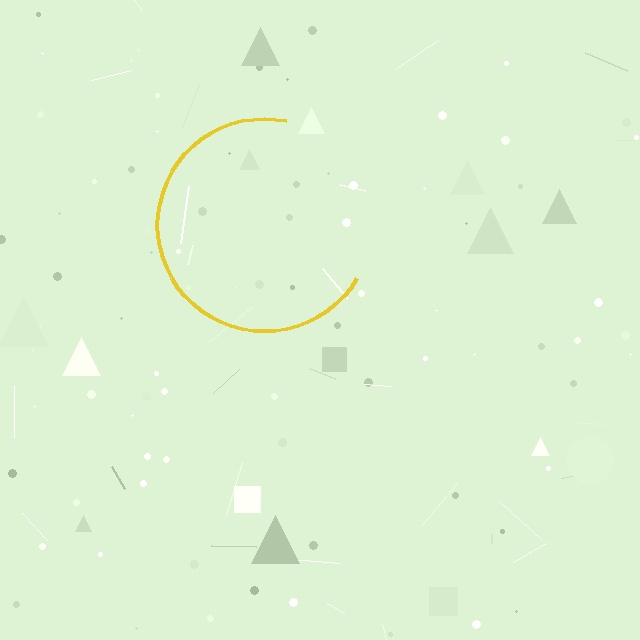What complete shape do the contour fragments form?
The contour fragments form a circle.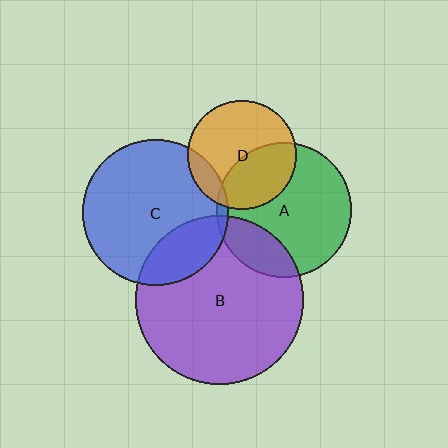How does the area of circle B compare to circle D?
Approximately 2.4 times.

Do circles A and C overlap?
Yes.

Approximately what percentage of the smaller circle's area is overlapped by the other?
Approximately 5%.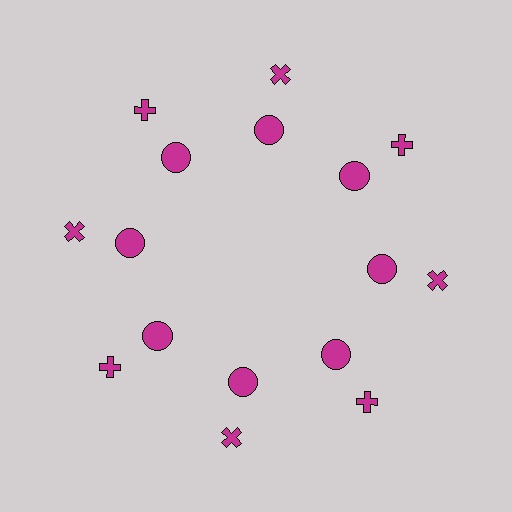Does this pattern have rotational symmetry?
Yes, this pattern has 8-fold rotational symmetry. It looks the same after rotating 45 degrees around the center.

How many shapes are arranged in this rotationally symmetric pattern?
There are 16 shapes, arranged in 8 groups of 2.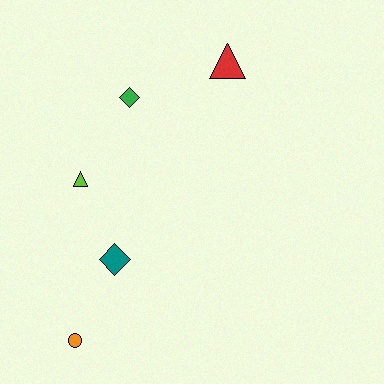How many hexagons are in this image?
There are no hexagons.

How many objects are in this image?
There are 5 objects.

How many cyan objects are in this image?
There are no cyan objects.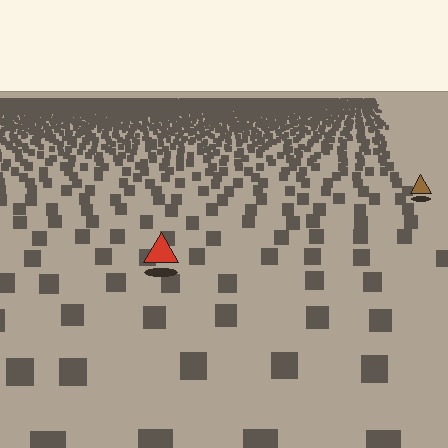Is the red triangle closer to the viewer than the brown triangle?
Yes. The red triangle is closer — you can tell from the texture gradient: the ground texture is coarser near it.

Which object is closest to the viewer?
The red triangle is closest. The texture marks near it are larger and more spread out.